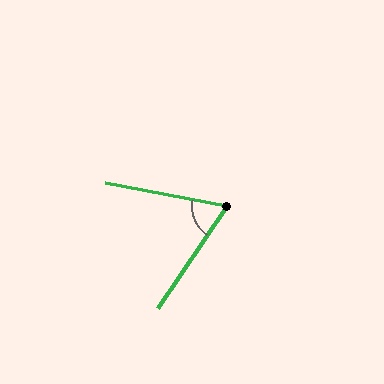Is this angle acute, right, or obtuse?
It is acute.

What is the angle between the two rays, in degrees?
Approximately 66 degrees.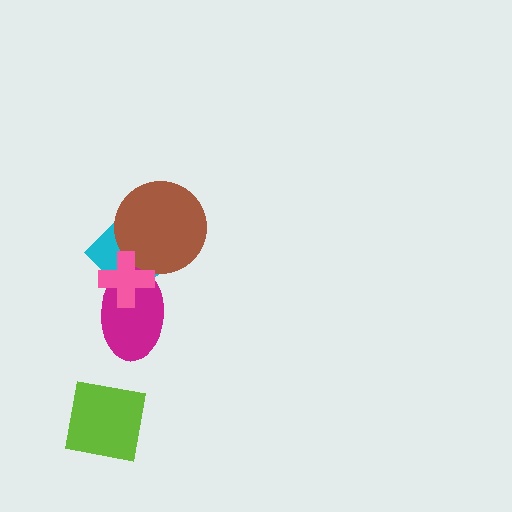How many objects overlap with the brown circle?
2 objects overlap with the brown circle.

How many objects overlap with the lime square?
0 objects overlap with the lime square.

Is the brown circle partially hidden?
Yes, it is partially covered by another shape.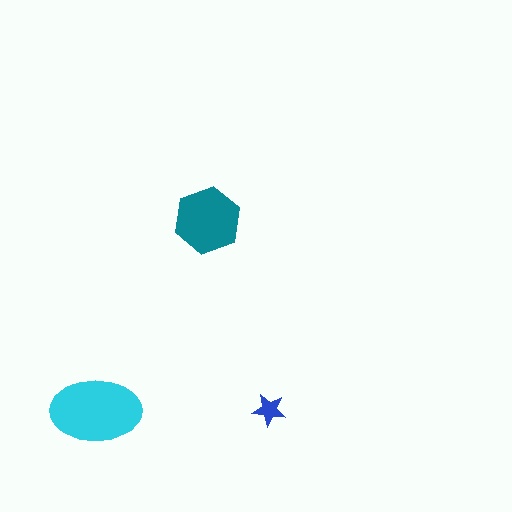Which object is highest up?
The teal hexagon is topmost.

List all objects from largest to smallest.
The cyan ellipse, the teal hexagon, the blue star.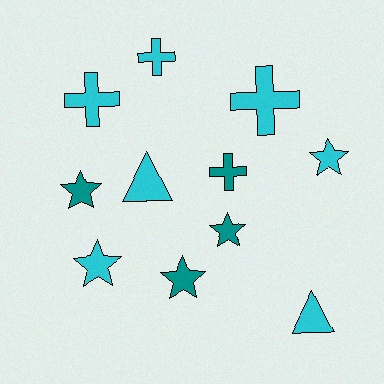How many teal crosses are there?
There is 1 teal cross.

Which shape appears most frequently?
Star, with 5 objects.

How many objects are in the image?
There are 11 objects.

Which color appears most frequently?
Cyan, with 7 objects.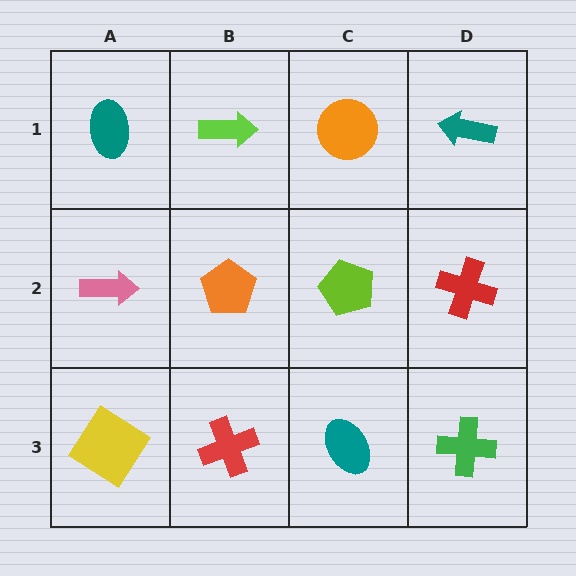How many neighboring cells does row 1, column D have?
2.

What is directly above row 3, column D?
A red cross.